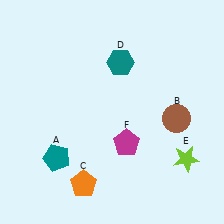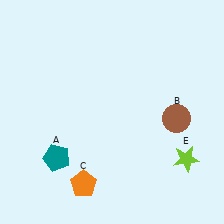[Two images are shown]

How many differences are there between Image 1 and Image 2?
There are 2 differences between the two images.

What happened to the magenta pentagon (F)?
The magenta pentagon (F) was removed in Image 2. It was in the bottom-right area of Image 1.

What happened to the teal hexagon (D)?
The teal hexagon (D) was removed in Image 2. It was in the top-right area of Image 1.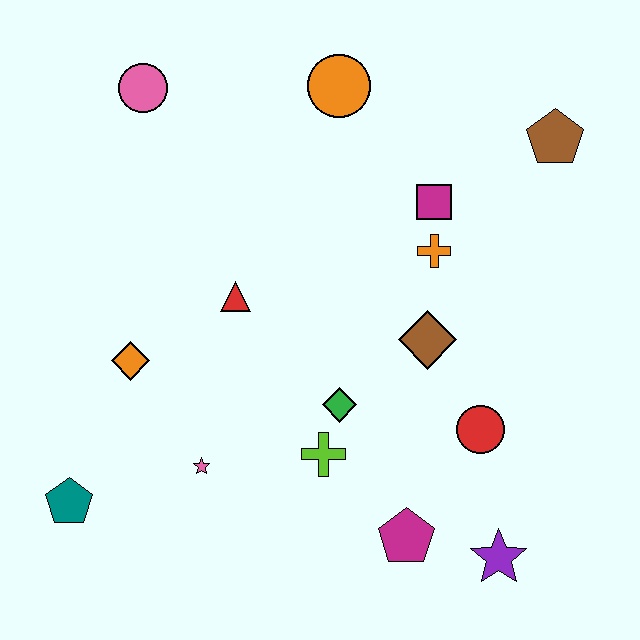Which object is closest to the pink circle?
The orange circle is closest to the pink circle.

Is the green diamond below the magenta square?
Yes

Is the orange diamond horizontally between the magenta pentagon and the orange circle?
No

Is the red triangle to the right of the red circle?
No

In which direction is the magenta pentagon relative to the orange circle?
The magenta pentagon is below the orange circle.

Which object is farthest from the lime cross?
The pink circle is farthest from the lime cross.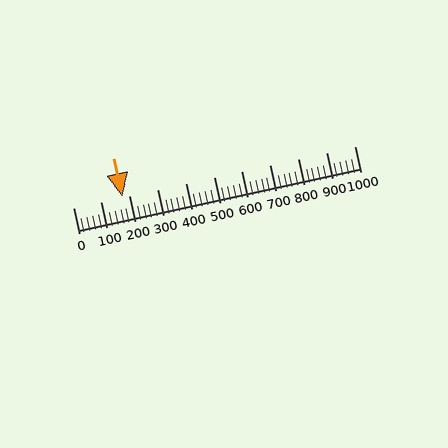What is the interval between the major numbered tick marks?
The major tick marks are spaced 100 units apart.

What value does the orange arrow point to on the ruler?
The orange arrow points to approximately 175.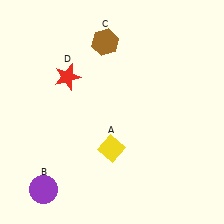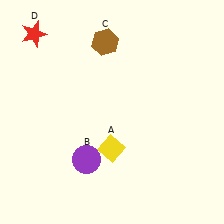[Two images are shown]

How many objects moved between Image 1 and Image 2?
2 objects moved between the two images.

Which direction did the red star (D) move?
The red star (D) moved up.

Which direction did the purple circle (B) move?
The purple circle (B) moved right.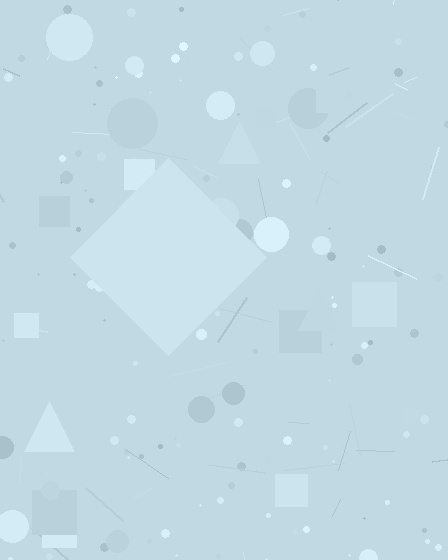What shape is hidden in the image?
A diamond is hidden in the image.